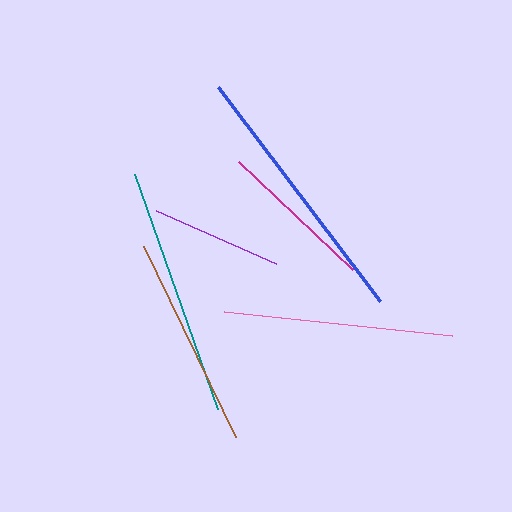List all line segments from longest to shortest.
From longest to shortest: blue, teal, pink, brown, magenta, purple.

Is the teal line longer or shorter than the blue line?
The blue line is longer than the teal line.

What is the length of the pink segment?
The pink segment is approximately 229 pixels long.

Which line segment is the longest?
The blue line is the longest at approximately 268 pixels.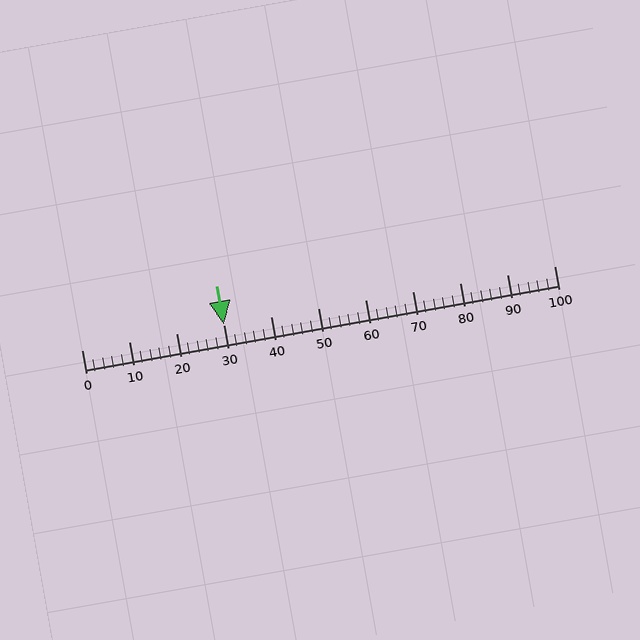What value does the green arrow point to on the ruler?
The green arrow points to approximately 30.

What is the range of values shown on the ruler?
The ruler shows values from 0 to 100.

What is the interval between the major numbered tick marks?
The major tick marks are spaced 10 units apart.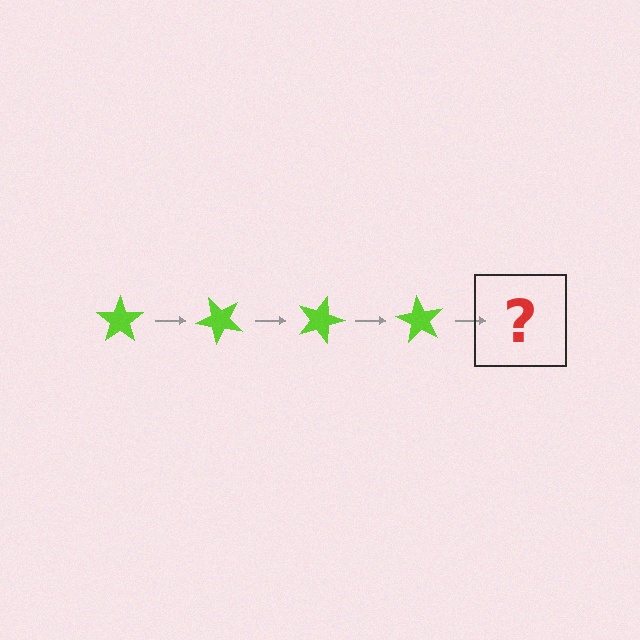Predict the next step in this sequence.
The next step is a lime star rotated 180 degrees.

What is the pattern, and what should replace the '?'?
The pattern is that the star rotates 45 degrees each step. The '?' should be a lime star rotated 180 degrees.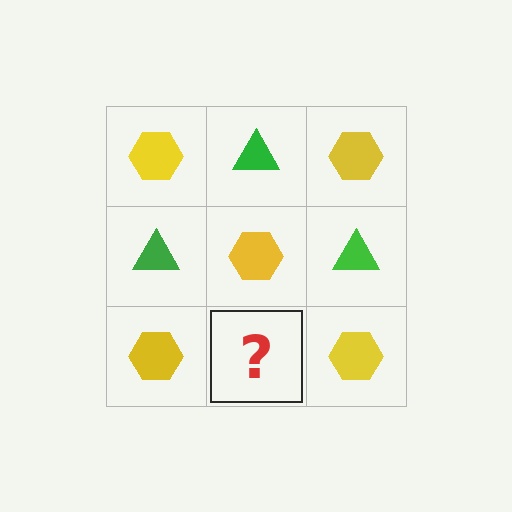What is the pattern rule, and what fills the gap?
The rule is that it alternates yellow hexagon and green triangle in a checkerboard pattern. The gap should be filled with a green triangle.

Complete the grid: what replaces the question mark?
The question mark should be replaced with a green triangle.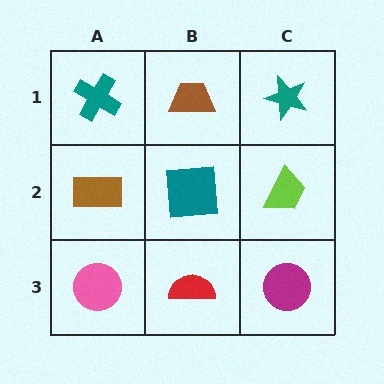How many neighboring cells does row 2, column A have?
3.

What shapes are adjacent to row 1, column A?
A brown rectangle (row 2, column A), a brown trapezoid (row 1, column B).